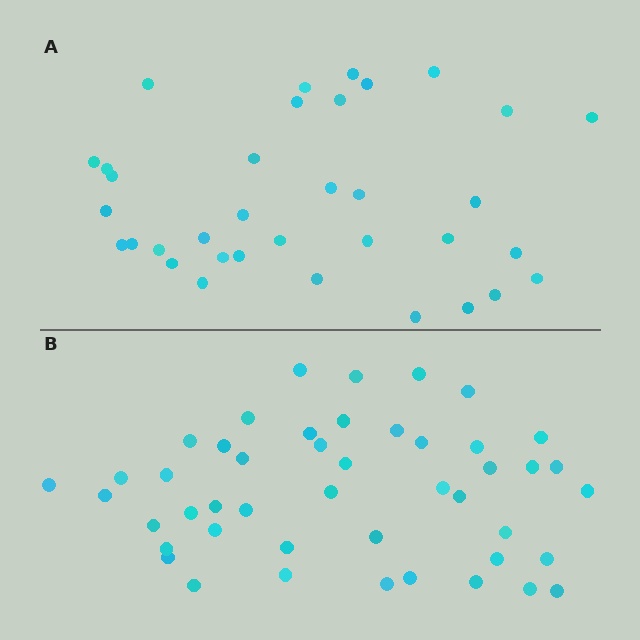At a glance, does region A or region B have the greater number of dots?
Region B (the bottom region) has more dots.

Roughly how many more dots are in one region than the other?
Region B has roughly 12 or so more dots than region A.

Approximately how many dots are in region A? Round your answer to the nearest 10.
About 40 dots. (The exact count is 35, which rounds to 40.)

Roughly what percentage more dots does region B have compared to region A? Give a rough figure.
About 30% more.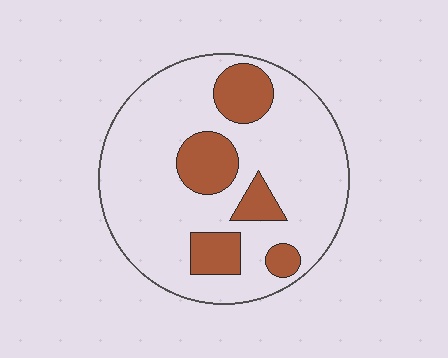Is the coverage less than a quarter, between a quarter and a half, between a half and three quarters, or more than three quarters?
Less than a quarter.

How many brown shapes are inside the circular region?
5.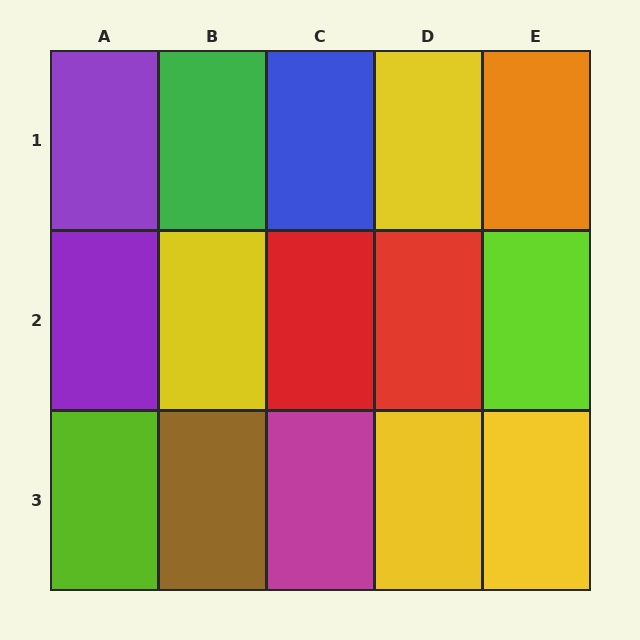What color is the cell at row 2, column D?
Red.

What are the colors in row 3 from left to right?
Lime, brown, magenta, yellow, yellow.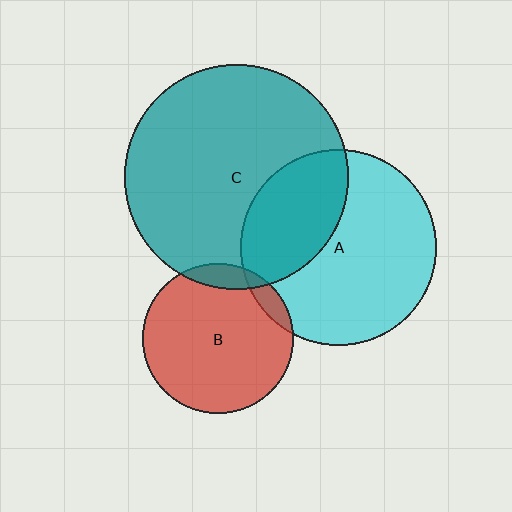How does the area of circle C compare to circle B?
Approximately 2.2 times.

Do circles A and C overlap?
Yes.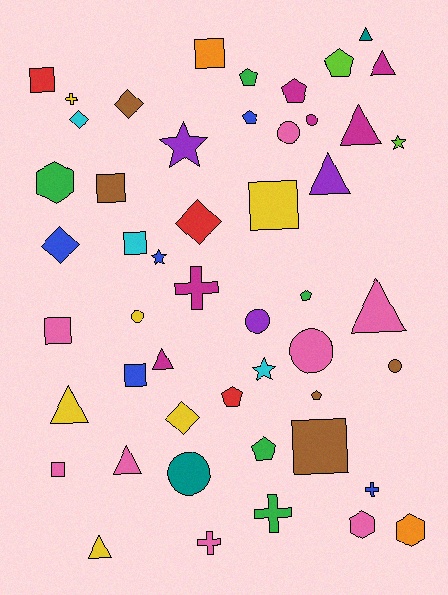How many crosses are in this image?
There are 5 crosses.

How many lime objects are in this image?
There are 2 lime objects.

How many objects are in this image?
There are 50 objects.